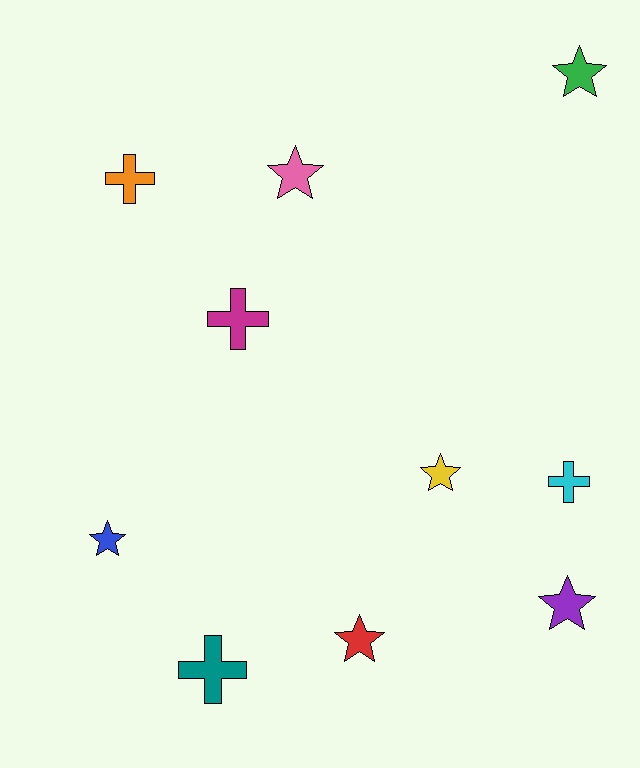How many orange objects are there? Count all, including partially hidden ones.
There is 1 orange object.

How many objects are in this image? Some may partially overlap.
There are 10 objects.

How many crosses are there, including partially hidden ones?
There are 4 crosses.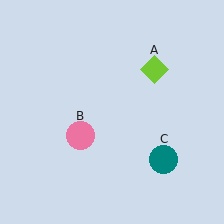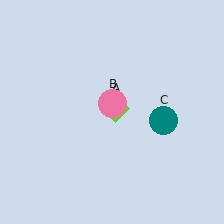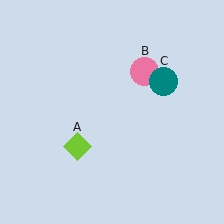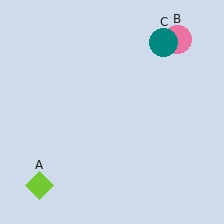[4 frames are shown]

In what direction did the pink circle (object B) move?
The pink circle (object B) moved up and to the right.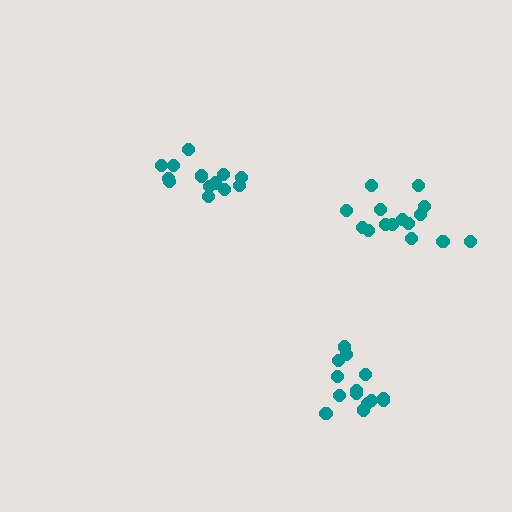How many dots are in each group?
Group 1: 13 dots, Group 2: 14 dots, Group 3: 15 dots (42 total).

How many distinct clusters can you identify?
There are 3 distinct clusters.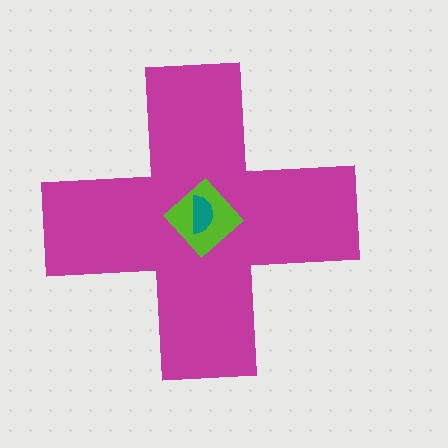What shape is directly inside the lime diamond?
The teal semicircle.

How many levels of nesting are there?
3.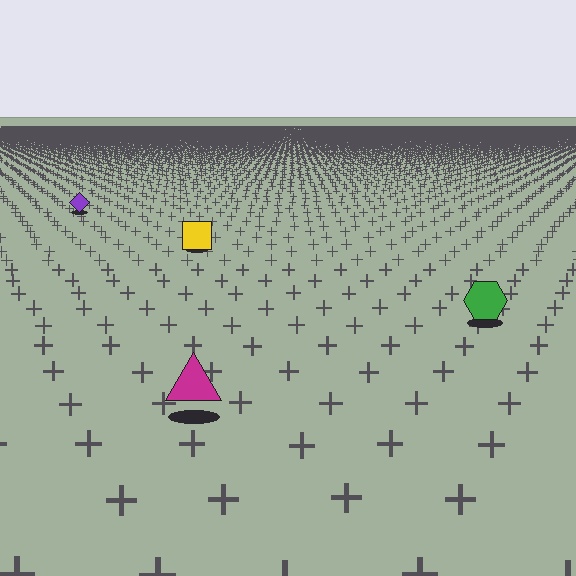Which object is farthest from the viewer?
The purple diamond is farthest from the viewer. It appears smaller and the ground texture around it is denser.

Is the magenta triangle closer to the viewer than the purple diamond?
Yes. The magenta triangle is closer — you can tell from the texture gradient: the ground texture is coarser near it.